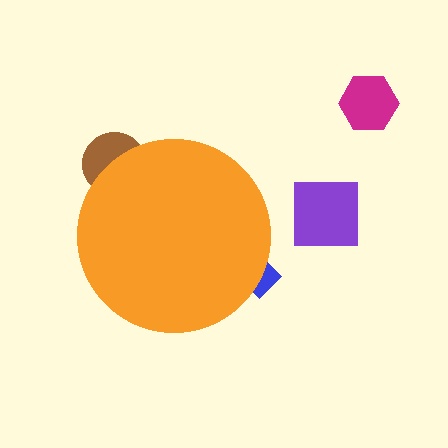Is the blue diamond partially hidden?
Yes, the blue diamond is partially hidden behind the orange circle.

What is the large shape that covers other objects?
An orange circle.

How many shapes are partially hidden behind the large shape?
2 shapes are partially hidden.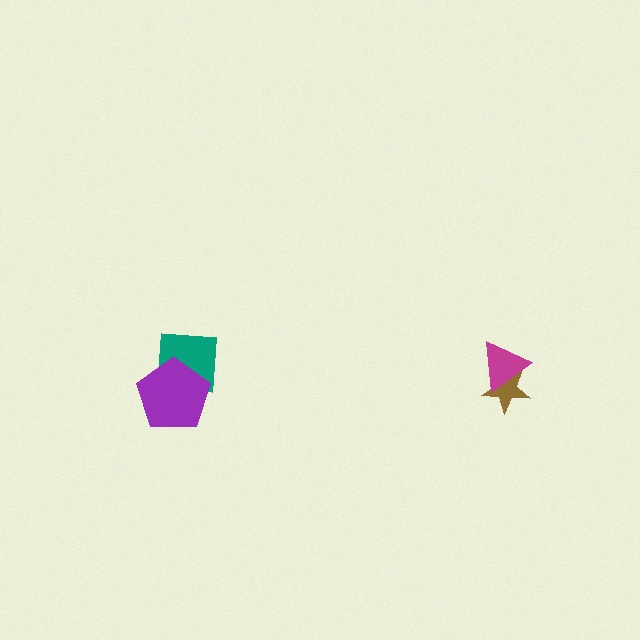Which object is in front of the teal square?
The purple pentagon is in front of the teal square.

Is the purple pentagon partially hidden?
No, no other shape covers it.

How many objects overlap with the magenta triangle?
1 object overlaps with the magenta triangle.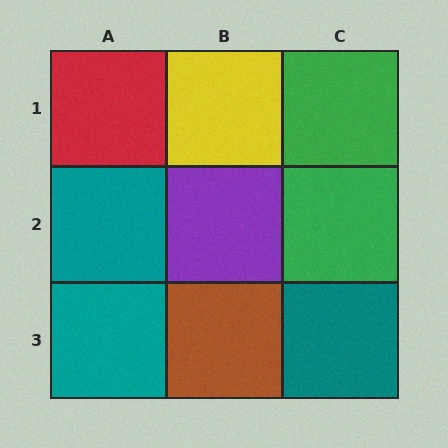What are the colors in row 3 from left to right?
Teal, brown, teal.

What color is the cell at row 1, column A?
Red.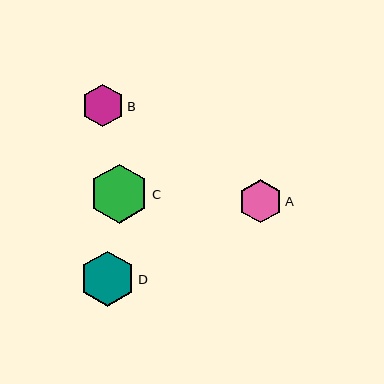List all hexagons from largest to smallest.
From largest to smallest: C, D, A, B.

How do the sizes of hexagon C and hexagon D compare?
Hexagon C and hexagon D are approximately the same size.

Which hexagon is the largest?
Hexagon C is the largest with a size of approximately 59 pixels.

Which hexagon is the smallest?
Hexagon B is the smallest with a size of approximately 43 pixels.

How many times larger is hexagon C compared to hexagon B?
Hexagon C is approximately 1.4 times the size of hexagon B.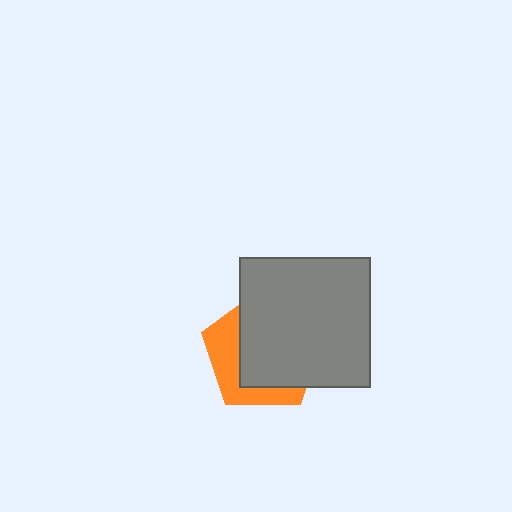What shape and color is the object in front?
The object in front is a gray square.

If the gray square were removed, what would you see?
You would see the complete orange pentagon.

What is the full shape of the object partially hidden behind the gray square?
The partially hidden object is an orange pentagon.